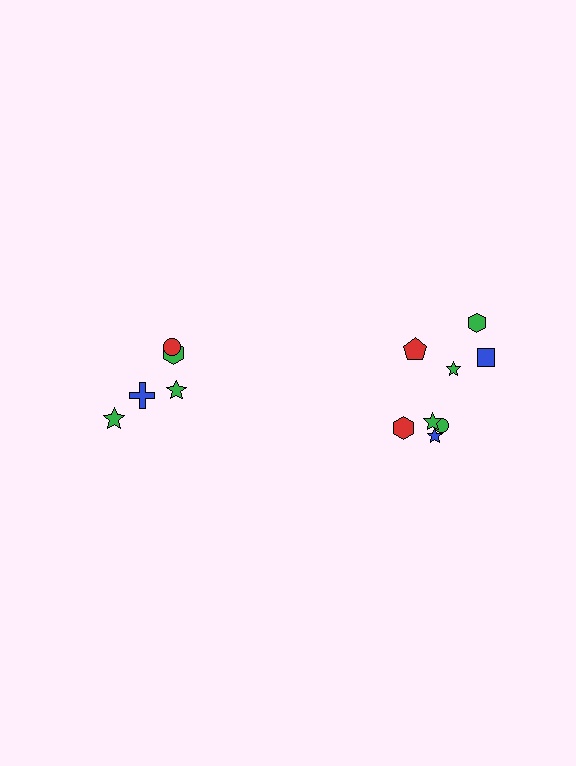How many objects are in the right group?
There are 8 objects.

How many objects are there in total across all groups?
There are 13 objects.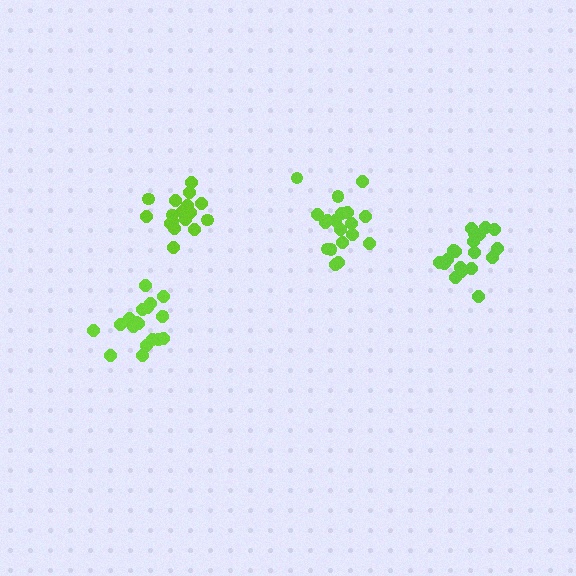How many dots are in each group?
Group 1: 17 dots, Group 2: 19 dots, Group 3: 19 dots, Group 4: 19 dots (74 total).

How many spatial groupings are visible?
There are 4 spatial groupings.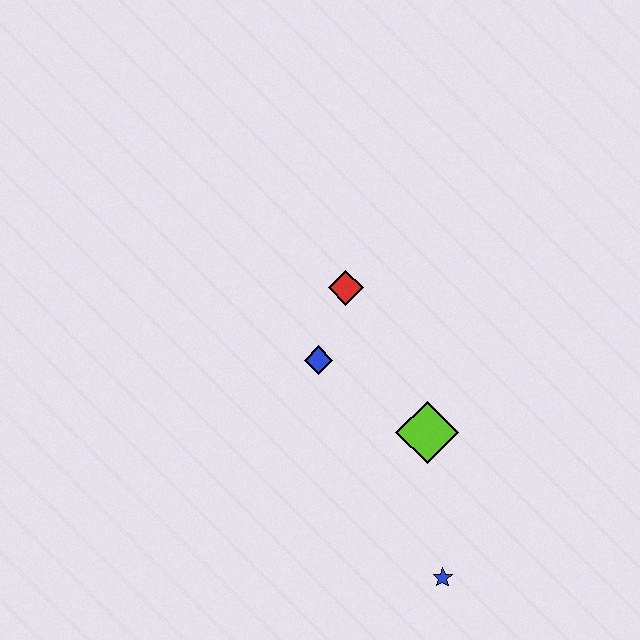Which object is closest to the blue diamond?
The red diamond is closest to the blue diamond.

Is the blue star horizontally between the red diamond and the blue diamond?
No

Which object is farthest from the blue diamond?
The blue star is farthest from the blue diamond.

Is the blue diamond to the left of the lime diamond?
Yes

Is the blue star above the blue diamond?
No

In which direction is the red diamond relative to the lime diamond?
The red diamond is above the lime diamond.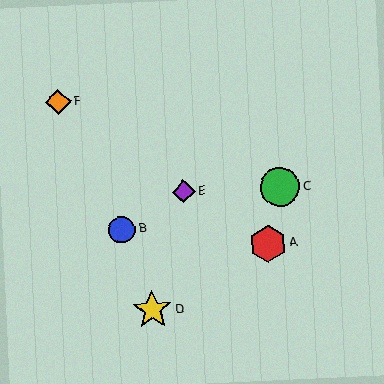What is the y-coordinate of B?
Object B is at y≈230.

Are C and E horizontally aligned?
Yes, both are at y≈187.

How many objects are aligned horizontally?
2 objects (C, E) are aligned horizontally.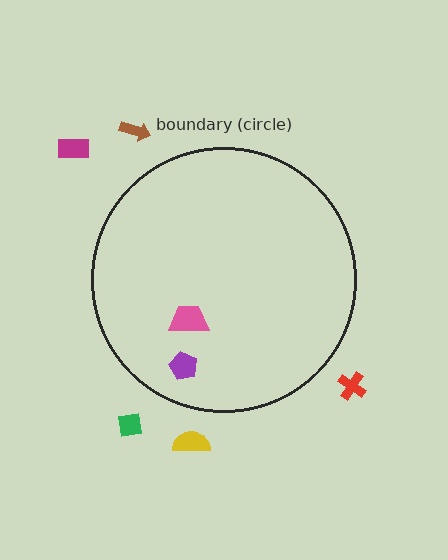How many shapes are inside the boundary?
2 inside, 5 outside.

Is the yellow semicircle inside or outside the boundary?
Outside.